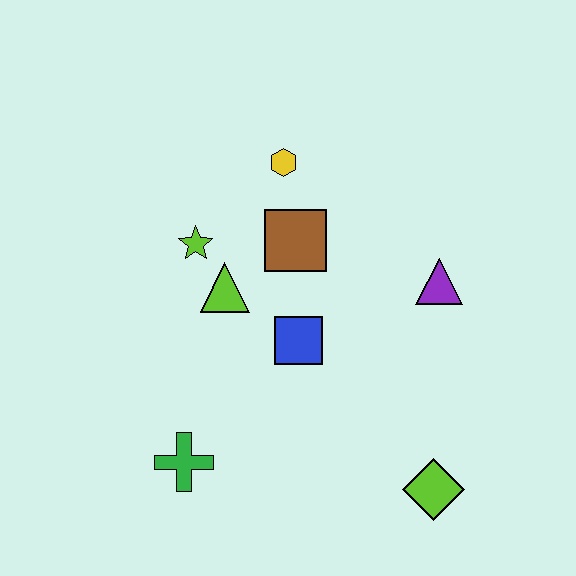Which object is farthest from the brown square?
The lime diamond is farthest from the brown square.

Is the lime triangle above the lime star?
No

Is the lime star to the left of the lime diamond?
Yes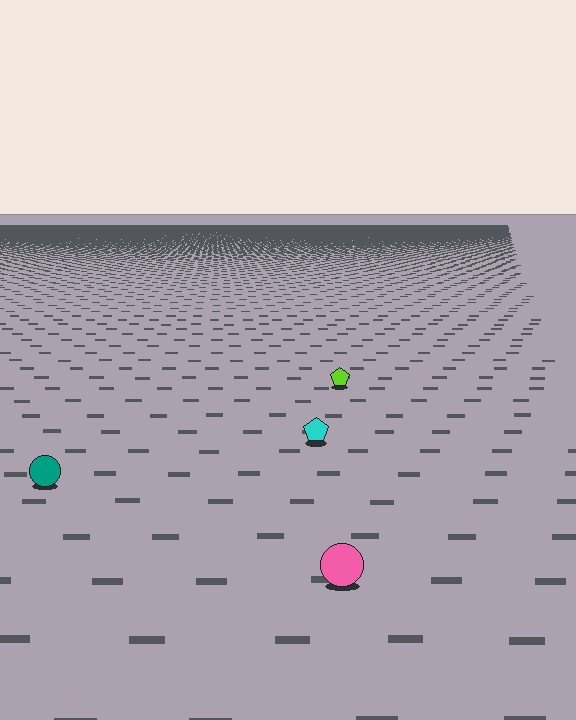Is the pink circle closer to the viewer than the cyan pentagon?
Yes. The pink circle is closer — you can tell from the texture gradient: the ground texture is coarser near it.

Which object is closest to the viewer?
The pink circle is closest. The texture marks near it are larger and more spread out.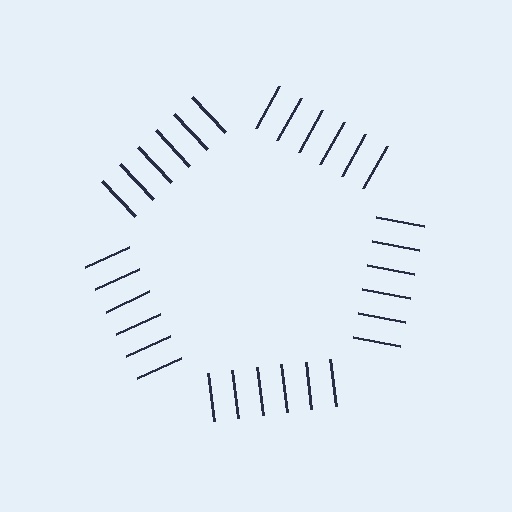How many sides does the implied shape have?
5 sides — the line-ends trace a pentagon.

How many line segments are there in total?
30 — 6 along each of the 5 edges.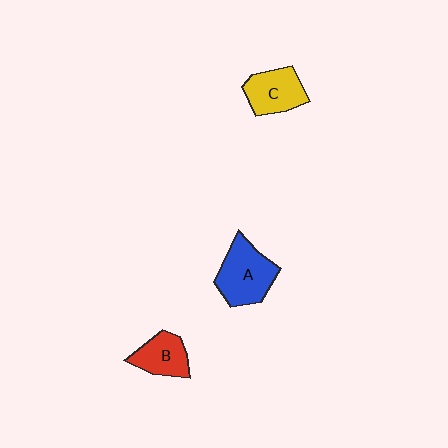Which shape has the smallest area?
Shape B (red).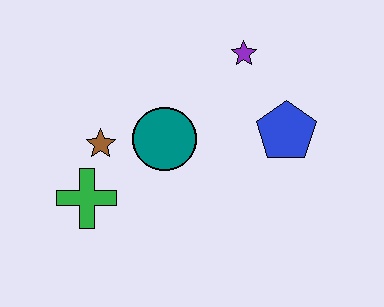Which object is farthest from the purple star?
The green cross is farthest from the purple star.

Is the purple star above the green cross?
Yes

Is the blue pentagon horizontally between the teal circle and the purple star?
No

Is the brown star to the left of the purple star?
Yes